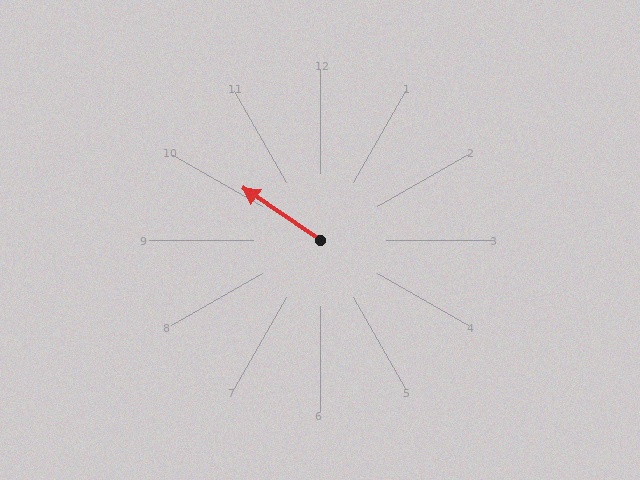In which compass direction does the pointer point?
Northwest.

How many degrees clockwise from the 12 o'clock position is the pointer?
Approximately 304 degrees.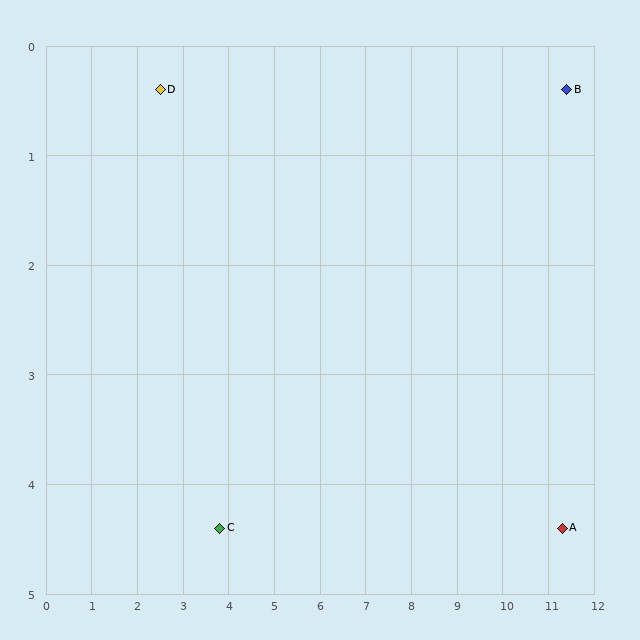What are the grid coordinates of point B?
Point B is at approximately (11.4, 0.4).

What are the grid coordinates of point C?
Point C is at approximately (3.8, 4.4).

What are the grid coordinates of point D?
Point D is at approximately (2.5, 0.4).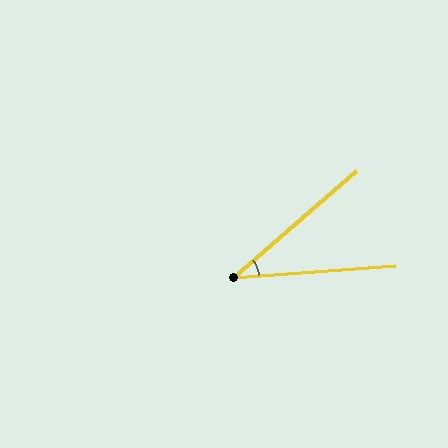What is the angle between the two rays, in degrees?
Approximately 37 degrees.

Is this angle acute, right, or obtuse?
It is acute.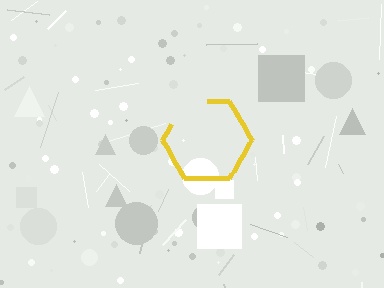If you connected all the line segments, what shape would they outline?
They would outline a hexagon.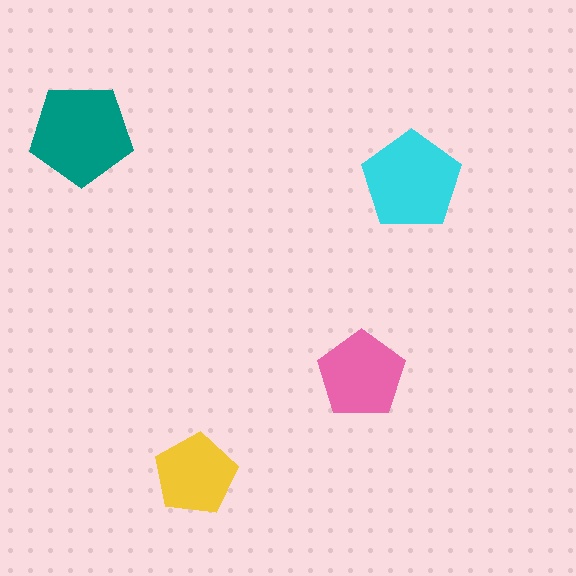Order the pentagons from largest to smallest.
the teal one, the cyan one, the pink one, the yellow one.